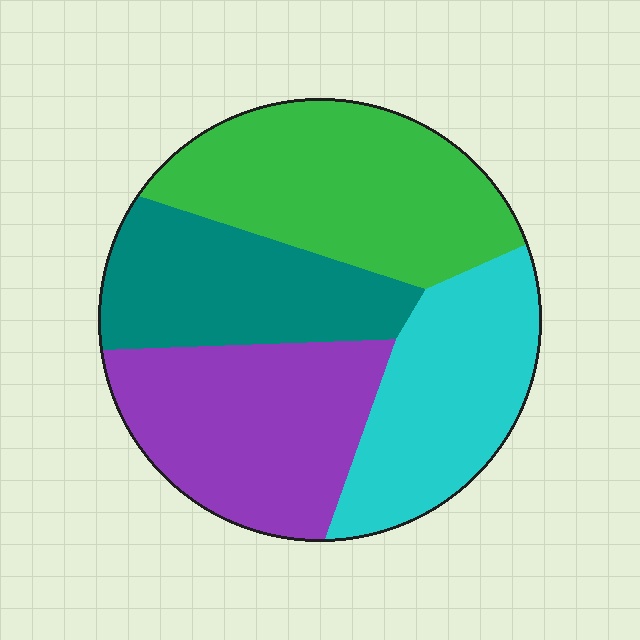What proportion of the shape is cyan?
Cyan covers 23% of the shape.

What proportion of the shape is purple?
Purple covers roughly 25% of the shape.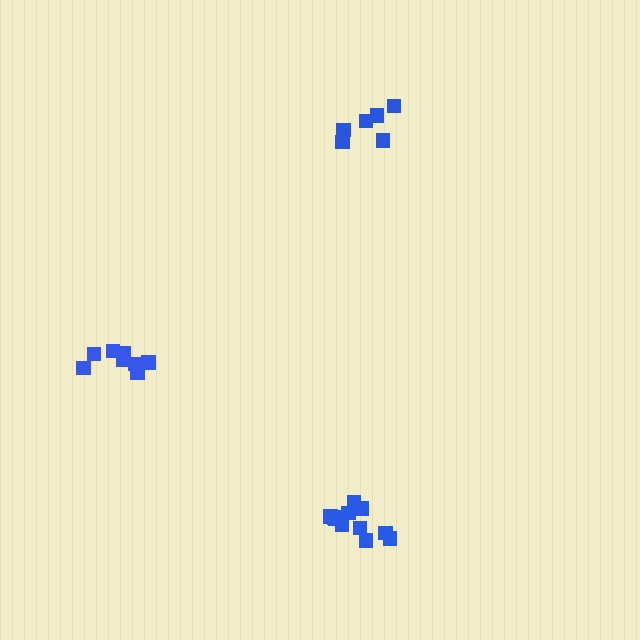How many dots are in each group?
Group 1: 8 dots, Group 2: 6 dots, Group 3: 11 dots (25 total).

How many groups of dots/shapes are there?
There are 3 groups.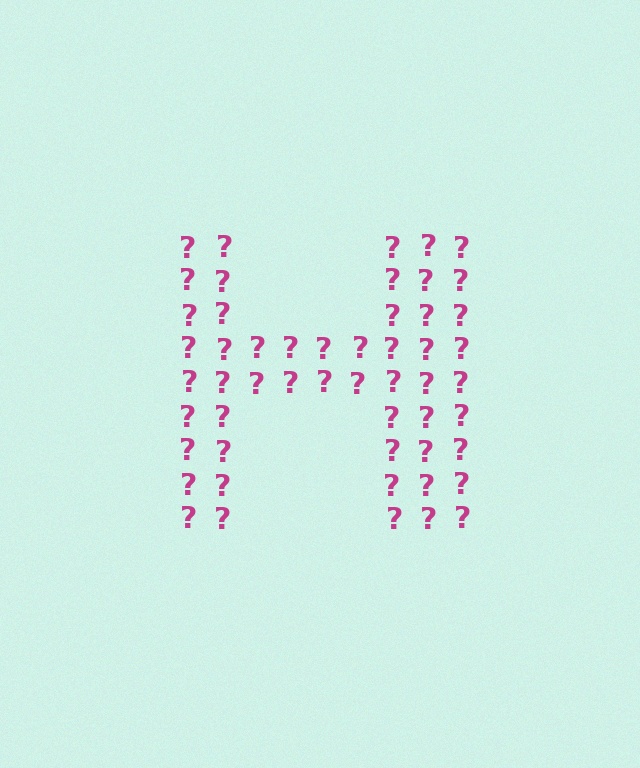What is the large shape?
The large shape is the letter H.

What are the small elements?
The small elements are question marks.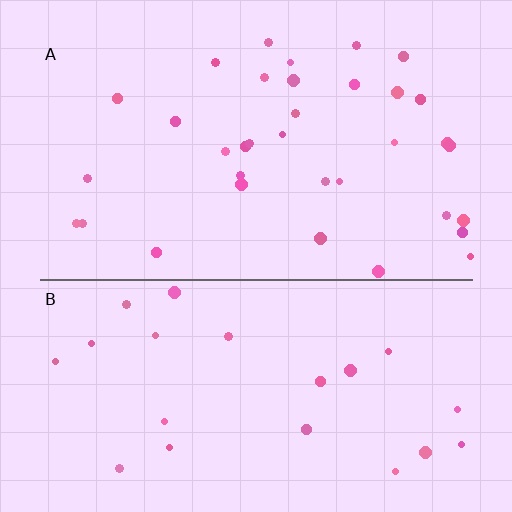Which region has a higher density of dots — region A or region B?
A (the top).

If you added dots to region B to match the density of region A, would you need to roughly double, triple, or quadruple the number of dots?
Approximately double.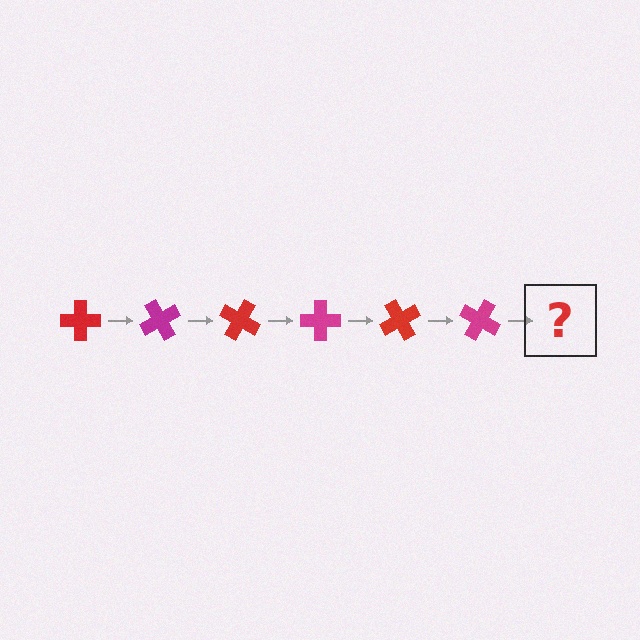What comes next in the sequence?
The next element should be a red cross, rotated 360 degrees from the start.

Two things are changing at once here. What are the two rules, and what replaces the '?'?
The two rules are that it rotates 60 degrees each step and the color cycles through red and magenta. The '?' should be a red cross, rotated 360 degrees from the start.